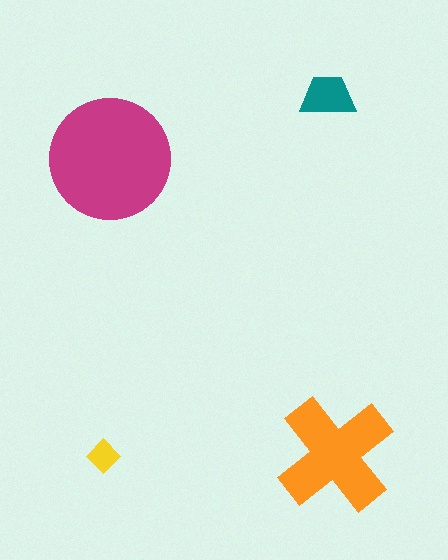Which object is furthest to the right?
The orange cross is rightmost.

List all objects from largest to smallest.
The magenta circle, the orange cross, the teal trapezoid, the yellow diamond.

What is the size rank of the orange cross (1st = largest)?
2nd.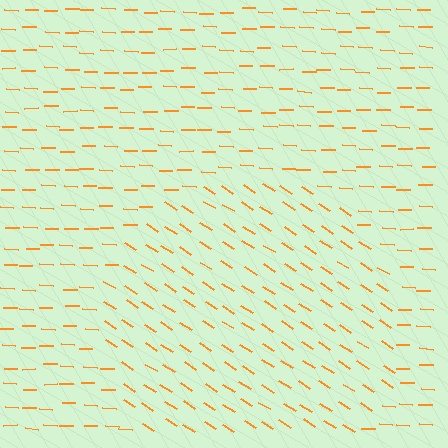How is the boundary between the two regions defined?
The boundary is defined purely by a change in line orientation (approximately 31 degrees difference). All lines are the same color and thickness.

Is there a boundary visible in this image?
Yes, there is a texture boundary formed by a change in line orientation.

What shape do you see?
I see a circle.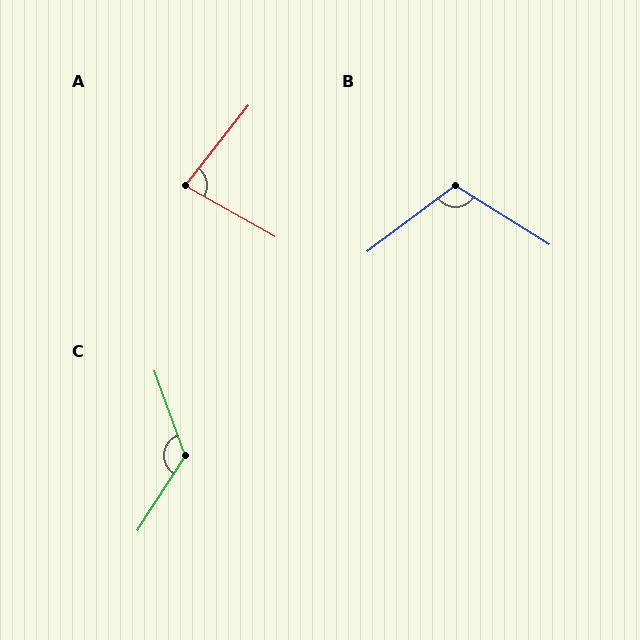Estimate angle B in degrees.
Approximately 111 degrees.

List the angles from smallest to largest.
A (81°), B (111°), C (127°).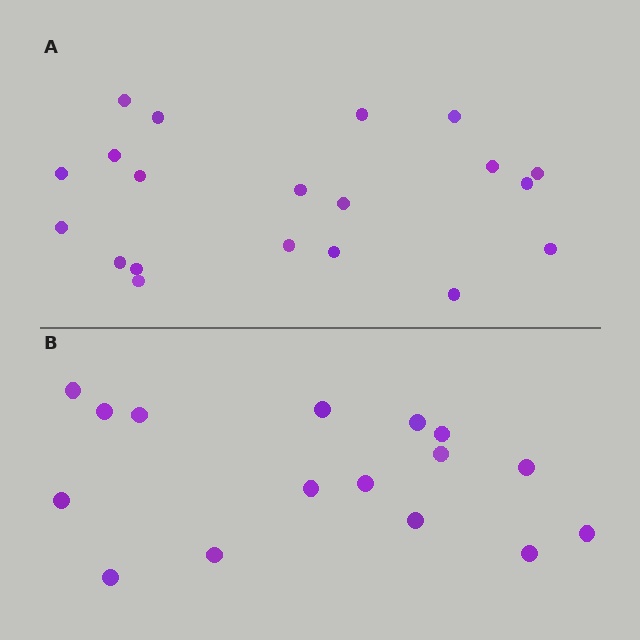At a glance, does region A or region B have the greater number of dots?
Region A (the top region) has more dots.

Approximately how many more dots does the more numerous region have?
Region A has about 4 more dots than region B.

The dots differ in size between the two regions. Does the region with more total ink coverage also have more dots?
No. Region B has more total ink coverage because its dots are larger, but region A actually contains more individual dots. Total area can be misleading — the number of items is what matters here.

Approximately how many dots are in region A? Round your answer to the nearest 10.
About 20 dots.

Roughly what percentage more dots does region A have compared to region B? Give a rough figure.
About 25% more.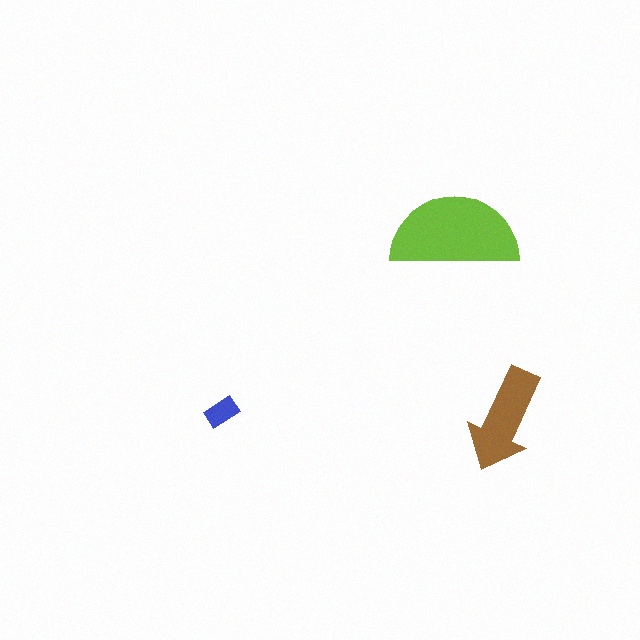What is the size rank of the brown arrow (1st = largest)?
2nd.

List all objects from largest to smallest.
The lime semicircle, the brown arrow, the blue rectangle.